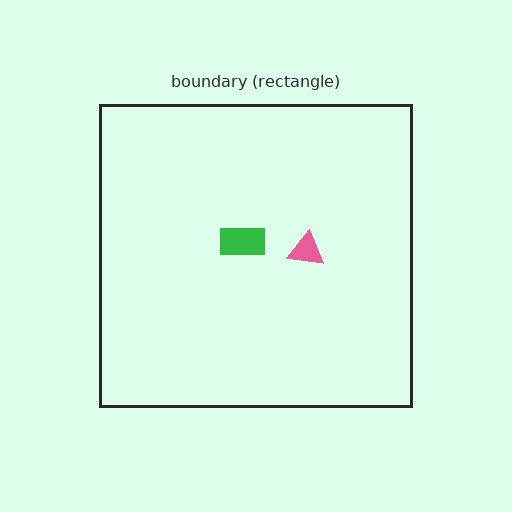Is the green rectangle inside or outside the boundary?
Inside.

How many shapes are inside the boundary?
2 inside, 0 outside.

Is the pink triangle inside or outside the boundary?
Inside.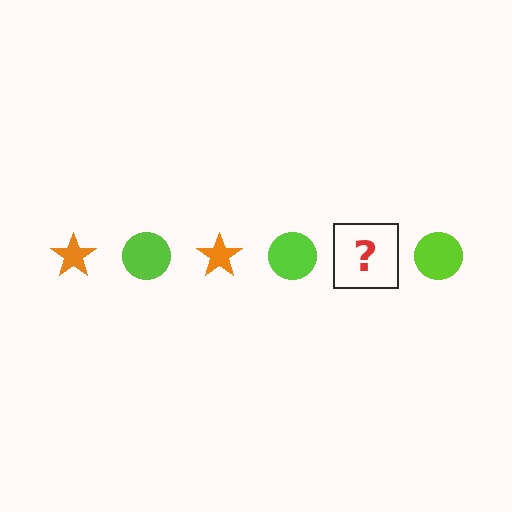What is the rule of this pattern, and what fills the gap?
The rule is that the pattern alternates between orange star and lime circle. The gap should be filled with an orange star.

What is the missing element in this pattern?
The missing element is an orange star.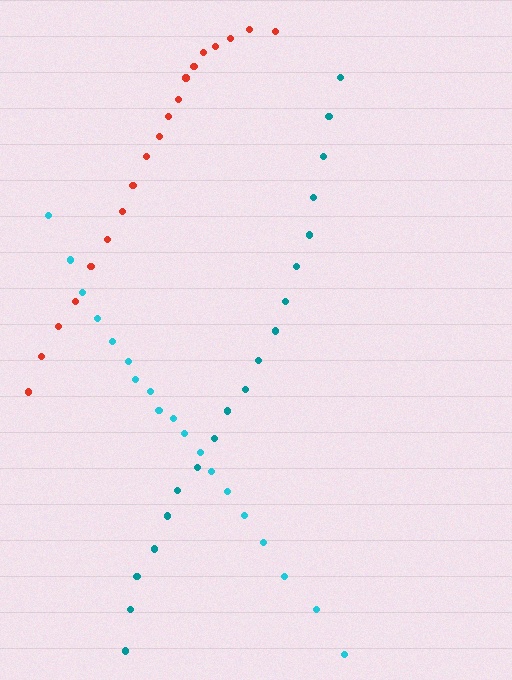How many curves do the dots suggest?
There are 3 distinct paths.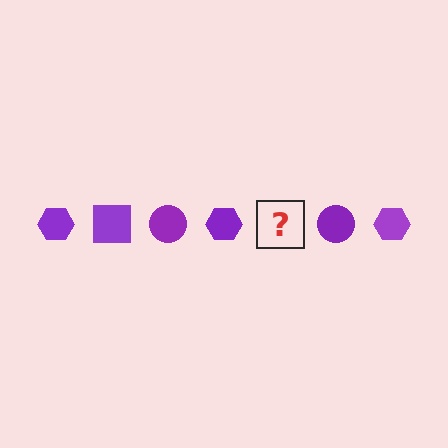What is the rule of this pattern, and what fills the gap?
The rule is that the pattern cycles through hexagon, square, circle shapes in purple. The gap should be filled with a purple square.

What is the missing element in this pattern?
The missing element is a purple square.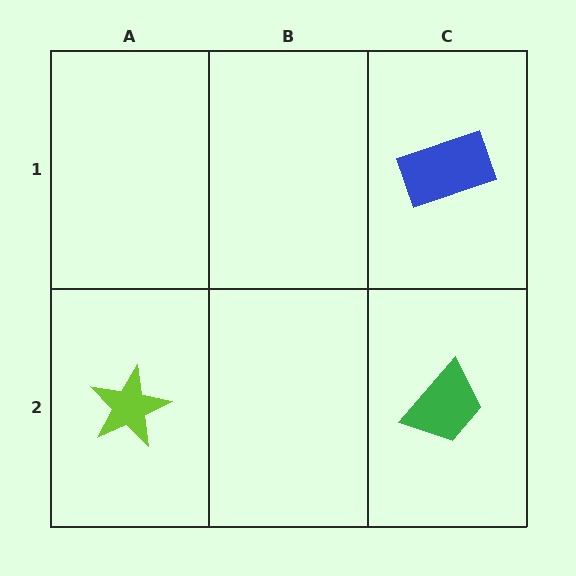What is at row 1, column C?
A blue rectangle.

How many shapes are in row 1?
1 shape.